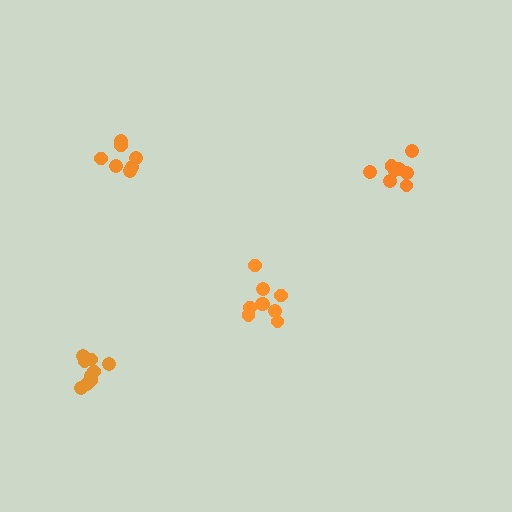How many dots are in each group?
Group 1: 7 dots, Group 2: 9 dots, Group 3: 9 dots, Group 4: 9 dots (34 total).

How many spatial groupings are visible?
There are 4 spatial groupings.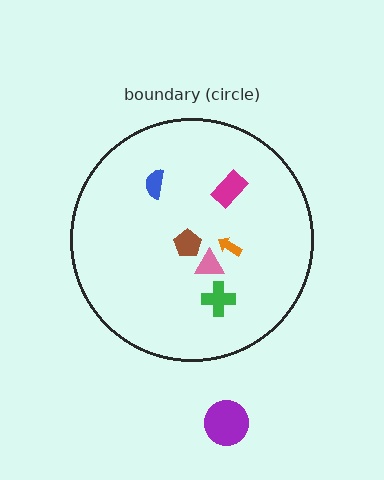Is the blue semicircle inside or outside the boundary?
Inside.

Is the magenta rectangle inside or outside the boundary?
Inside.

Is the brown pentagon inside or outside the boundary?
Inside.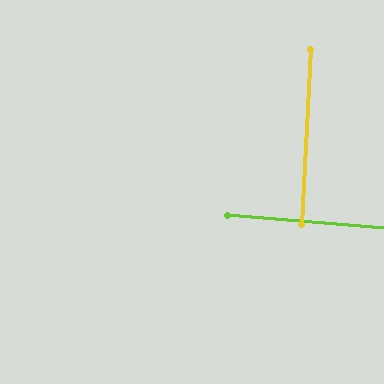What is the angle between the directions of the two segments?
Approximately 88 degrees.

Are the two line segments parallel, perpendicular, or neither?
Perpendicular — they meet at approximately 88°.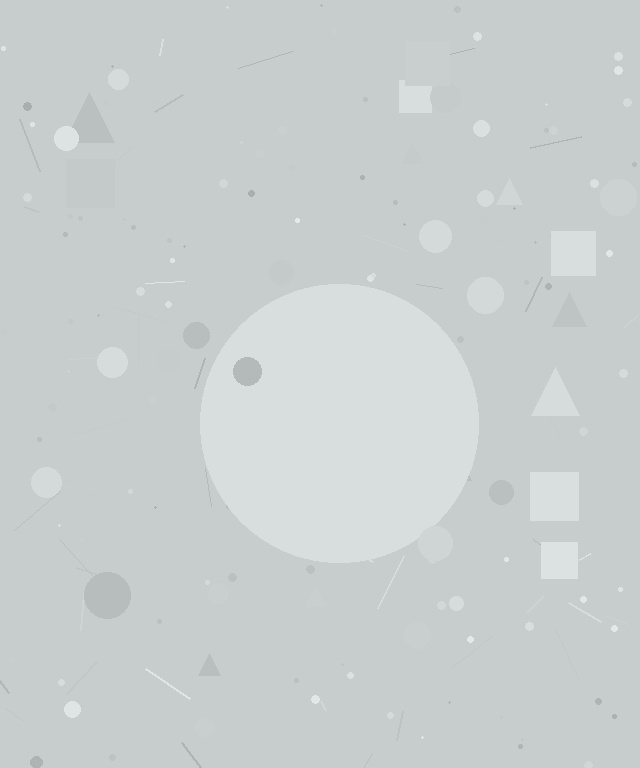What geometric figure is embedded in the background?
A circle is embedded in the background.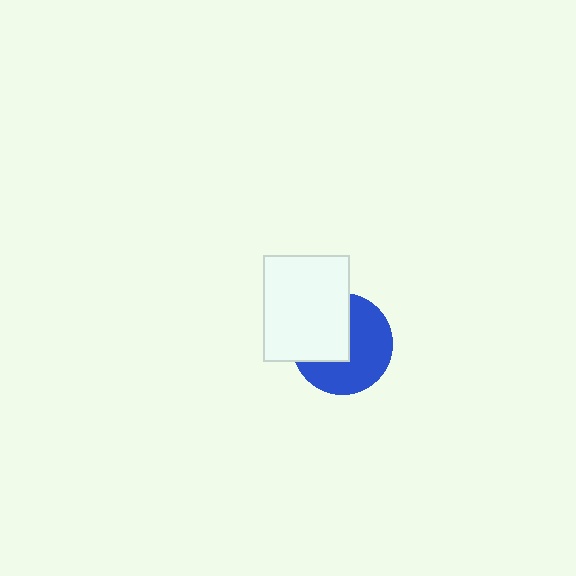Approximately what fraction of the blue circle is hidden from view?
Roughly 42% of the blue circle is hidden behind the white rectangle.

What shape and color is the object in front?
The object in front is a white rectangle.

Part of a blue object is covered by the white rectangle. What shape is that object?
It is a circle.